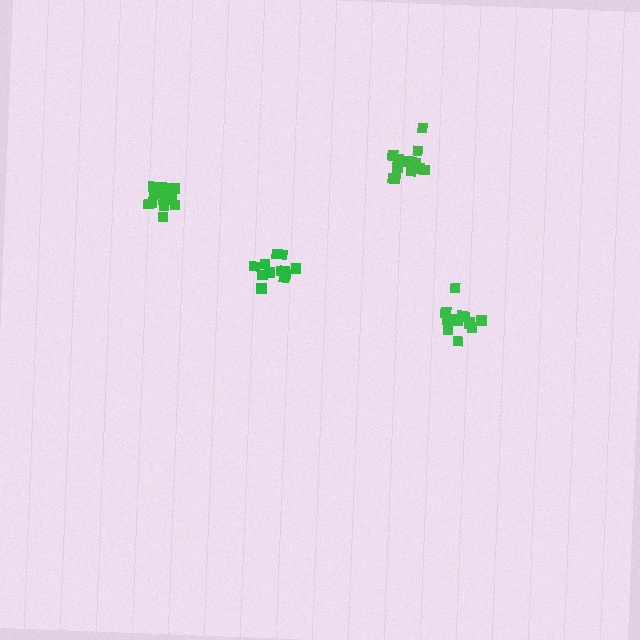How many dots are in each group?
Group 1: 12 dots, Group 2: 13 dots, Group 3: 17 dots, Group 4: 18 dots (60 total).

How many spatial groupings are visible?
There are 4 spatial groupings.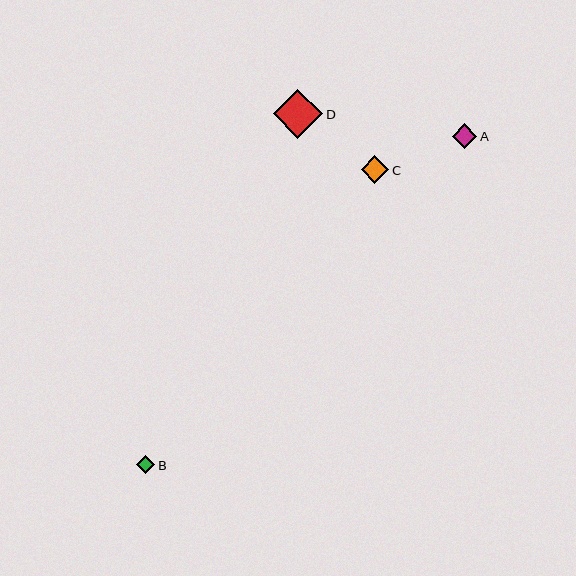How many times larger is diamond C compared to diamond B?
Diamond C is approximately 1.5 times the size of diamond B.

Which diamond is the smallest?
Diamond B is the smallest with a size of approximately 18 pixels.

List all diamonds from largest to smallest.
From largest to smallest: D, C, A, B.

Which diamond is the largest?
Diamond D is the largest with a size of approximately 50 pixels.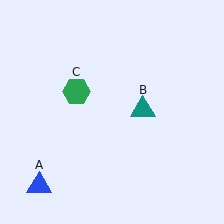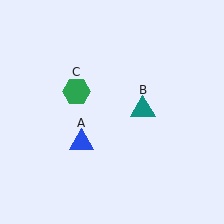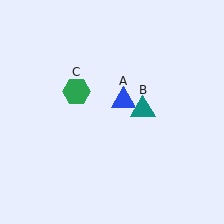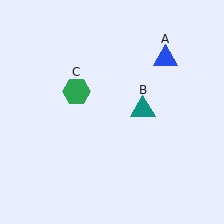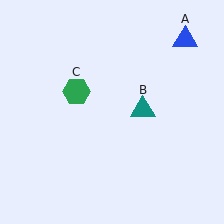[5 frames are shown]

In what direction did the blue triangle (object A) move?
The blue triangle (object A) moved up and to the right.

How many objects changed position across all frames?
1 object changed position: blue triangle (object A).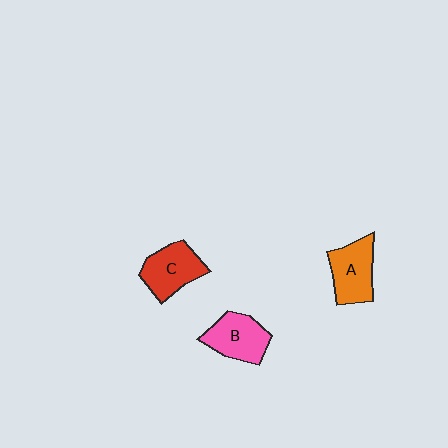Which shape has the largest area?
Shape A (orange).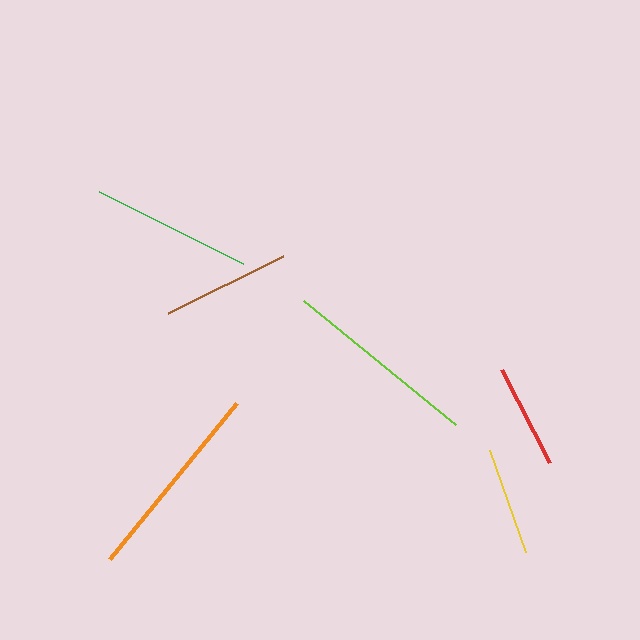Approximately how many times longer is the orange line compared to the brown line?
The orange line is approximately 1.6 times the length of the brown line.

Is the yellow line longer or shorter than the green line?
The green line is longer than the yellow line.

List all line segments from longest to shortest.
From longest to shortest: orange, lime, green, brown, yellow, red.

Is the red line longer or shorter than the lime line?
The lime line is longer than the red line.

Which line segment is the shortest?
The red line is the shortest at approximately 105 pixels.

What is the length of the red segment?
The red segment is approximately 105 pixels long.